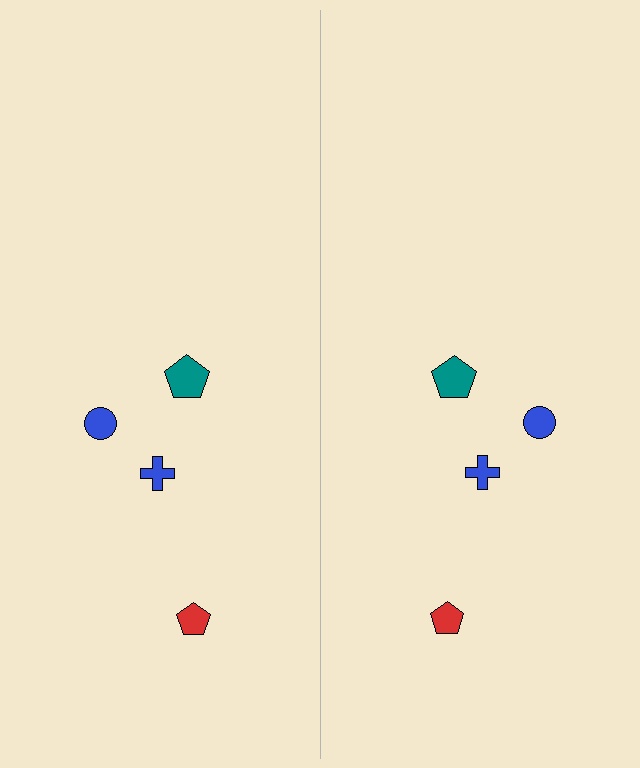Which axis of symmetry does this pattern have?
The pattern has a vertical axis of symmetry running through the center of the image.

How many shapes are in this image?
There are 8 shapes in this image.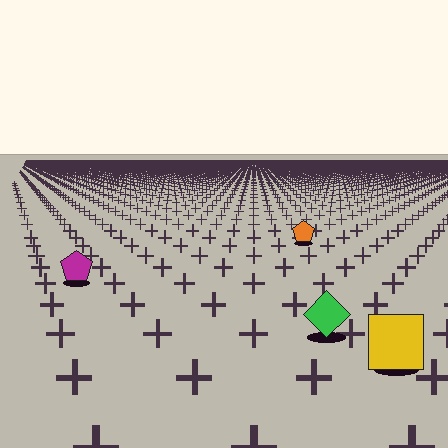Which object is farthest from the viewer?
The orange pentagon is farthest from the viewer. It appears smaller and the ground texture around it is denser.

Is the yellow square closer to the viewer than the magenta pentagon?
Yes. The yellow square is closer — you can tell from the texture gradient: the ground texture is coarser near it.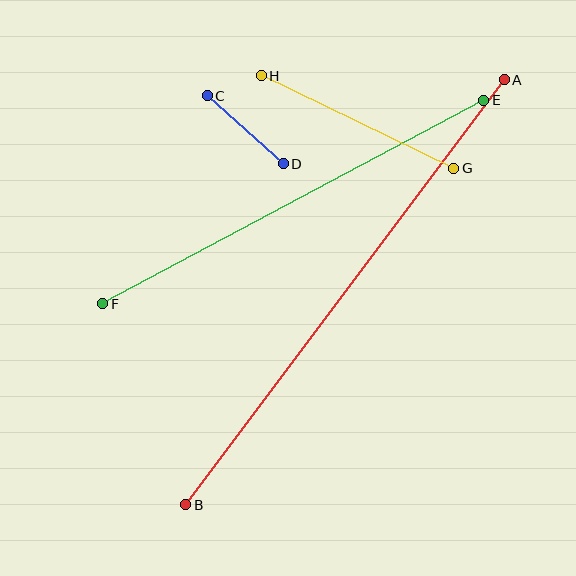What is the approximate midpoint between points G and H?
The midpoint is at approximately (358, 122) pixels.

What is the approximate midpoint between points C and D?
The midpoint is at approximately (245, 130) pixels.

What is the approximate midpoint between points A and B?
The midpoint is at approximately (345, 292) pixels.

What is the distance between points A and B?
The distance is approximately 531 pixels.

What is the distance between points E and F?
The distance is approximately 432 pixels.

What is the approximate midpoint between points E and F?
The midpoint is at approximately (293, 202) pixels.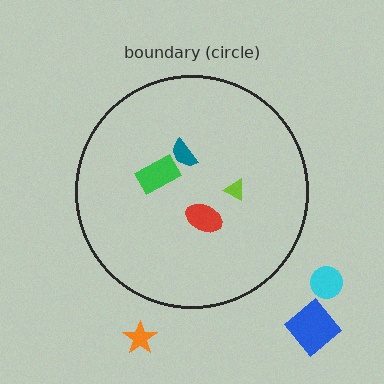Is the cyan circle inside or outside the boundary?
Outside.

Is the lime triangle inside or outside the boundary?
Inside.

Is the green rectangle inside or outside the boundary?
Inside.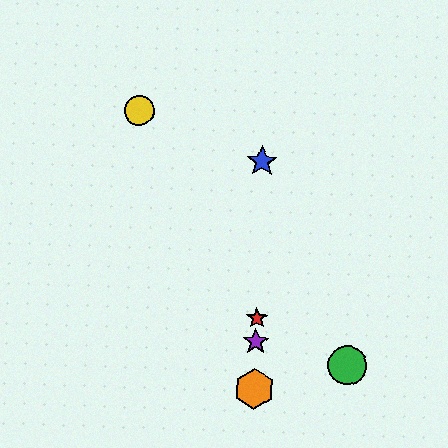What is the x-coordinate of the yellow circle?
The yellow circle is at x≈139.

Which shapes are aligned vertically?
The red star, the blue star, the purple star, the orange hexagon are aligned vertically.